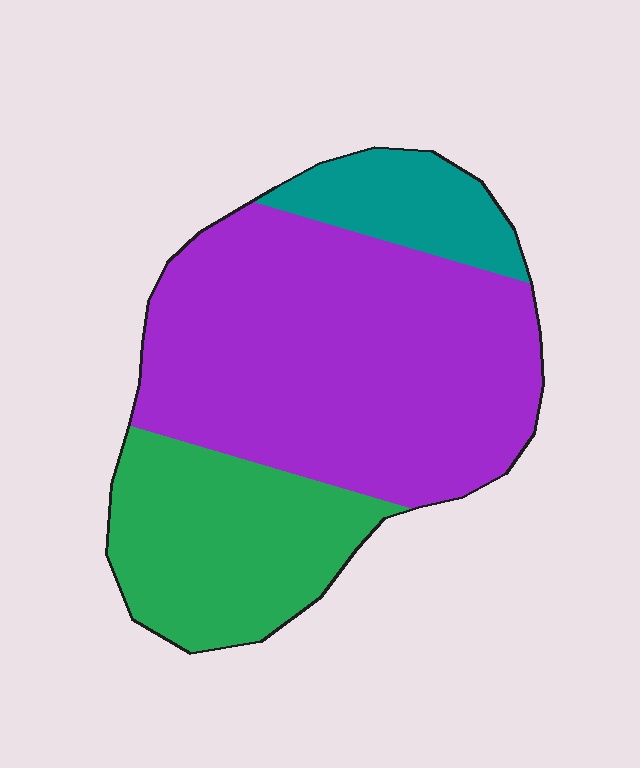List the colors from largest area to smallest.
From largest to smallest: purple, green, teal.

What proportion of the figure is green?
Green takes up about one quarter (1/4) of the figure.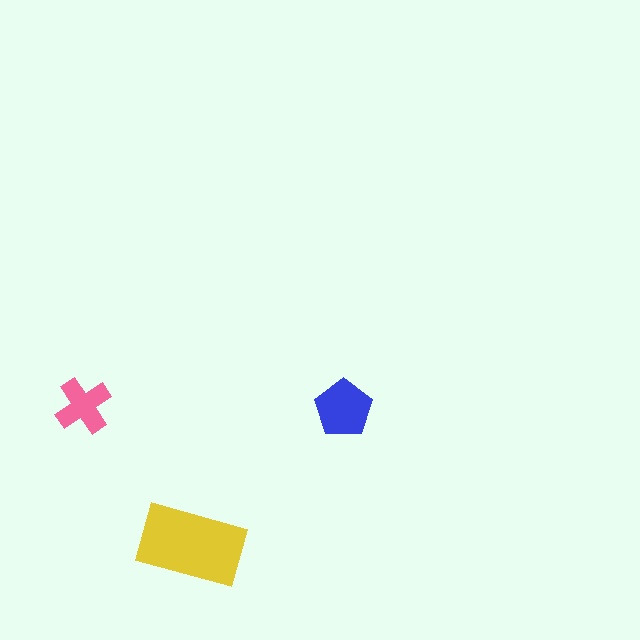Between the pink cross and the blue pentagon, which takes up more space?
The blue pentagon.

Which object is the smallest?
The pink cross.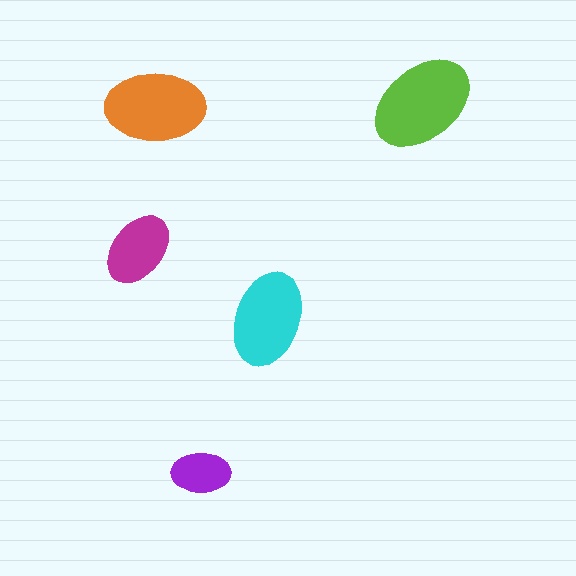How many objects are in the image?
There are 5 objects in the image.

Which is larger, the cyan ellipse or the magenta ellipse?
The cyan one.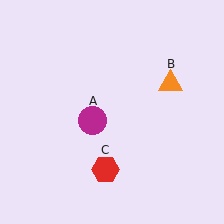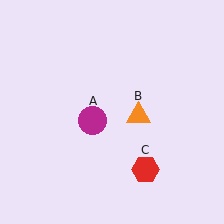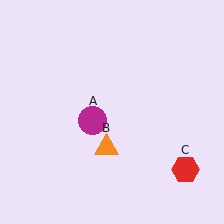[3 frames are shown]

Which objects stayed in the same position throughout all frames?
Magenta circle (object A) remained stationary.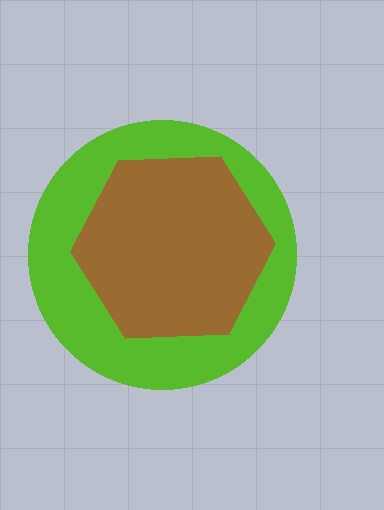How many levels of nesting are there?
2.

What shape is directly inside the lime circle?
The brown hexagon.